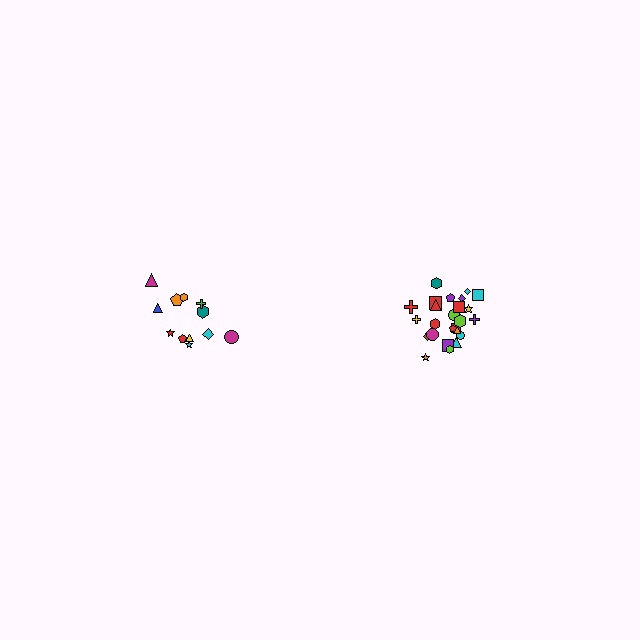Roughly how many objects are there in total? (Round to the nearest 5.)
Roughly 35 objects in total.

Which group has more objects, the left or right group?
The right group.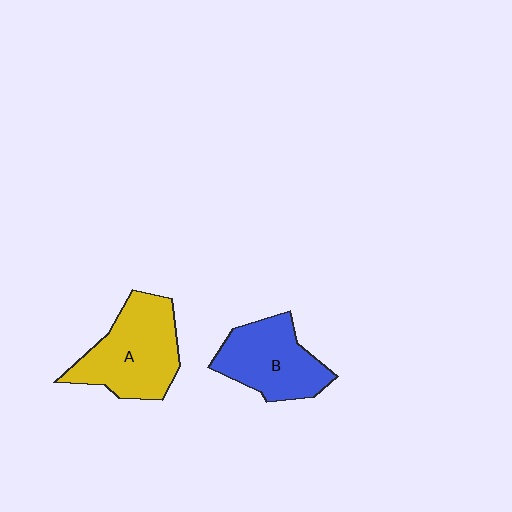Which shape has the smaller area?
Shape B (blue).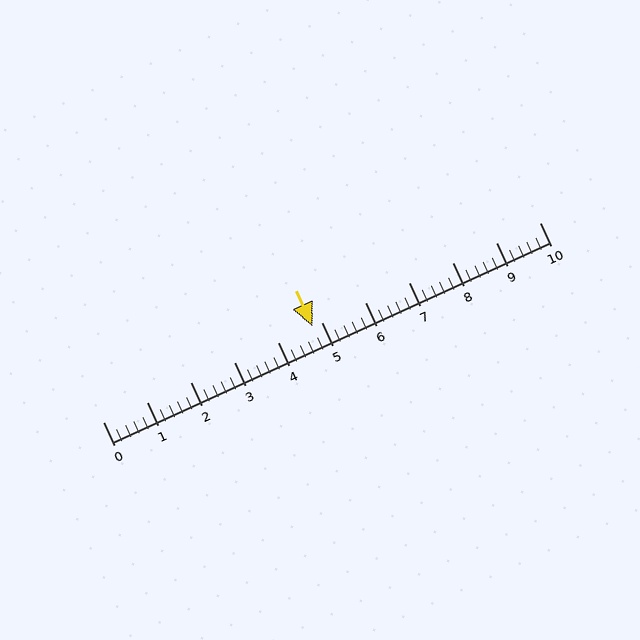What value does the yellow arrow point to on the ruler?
The yellow arrow points to approximately 4.8.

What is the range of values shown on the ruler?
The ruler shows values from 0 to 10.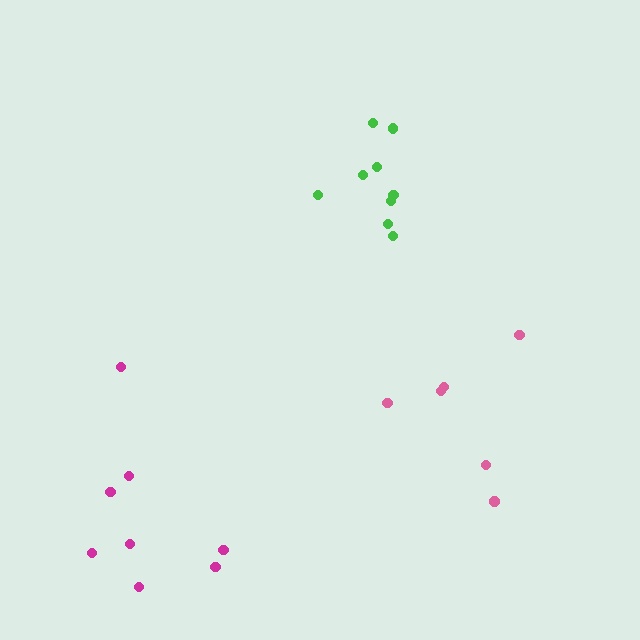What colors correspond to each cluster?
The clusters are colored: green, pink, magenta.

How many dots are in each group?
Group 1: 9 dots, Group 2: 6 dots, Group 3: 8 dots (23 total).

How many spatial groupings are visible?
There are 3 spatial groupings.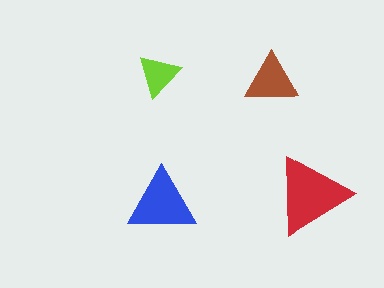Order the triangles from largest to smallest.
the red one, the blue one, the brown one, the lime one.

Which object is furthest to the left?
The lime triangle is leftmost.